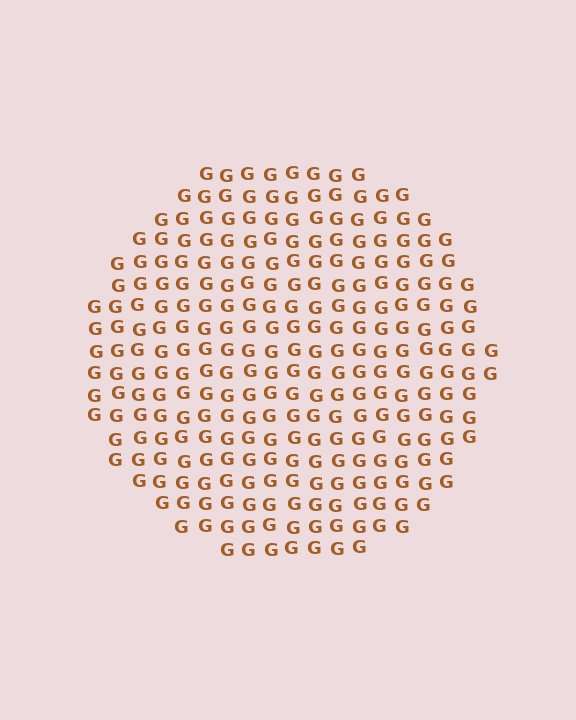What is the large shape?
The large shape is a circle.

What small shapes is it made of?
It is made of small letter G's.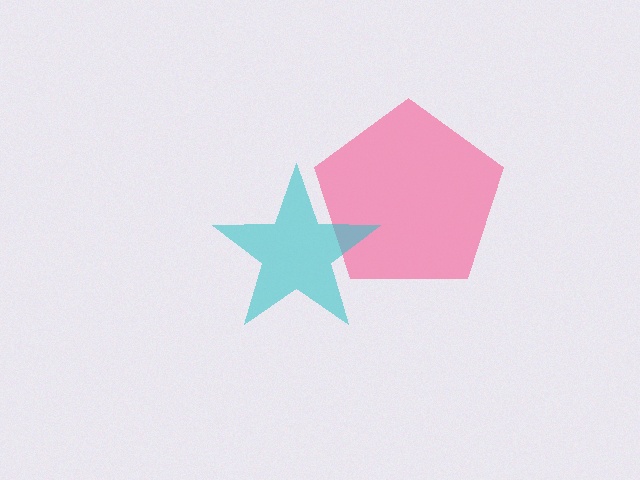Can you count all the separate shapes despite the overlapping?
Yes, there are 2 separate shapes.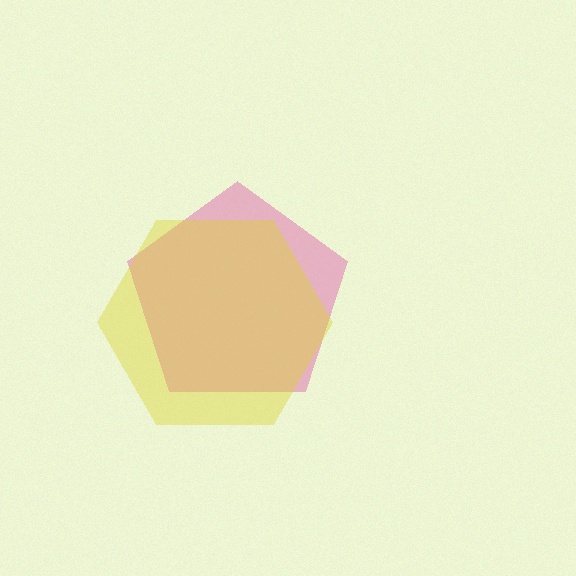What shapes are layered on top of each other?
The layered shapes are: a pink pentagon, a yellow hexagon.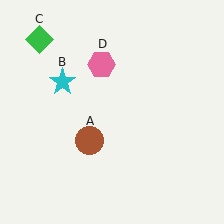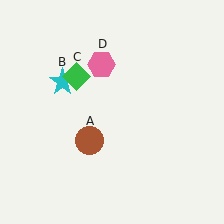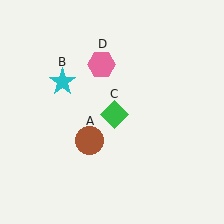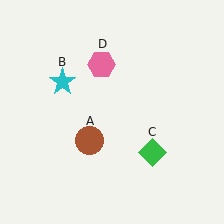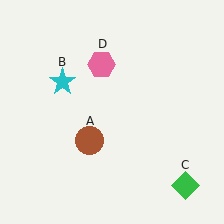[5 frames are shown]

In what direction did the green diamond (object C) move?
The green diamond (object C) moved down and to the right.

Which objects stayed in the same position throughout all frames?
Brown circle (object A) and cyan star (object B) and pink hexagon (object D) remained stationary.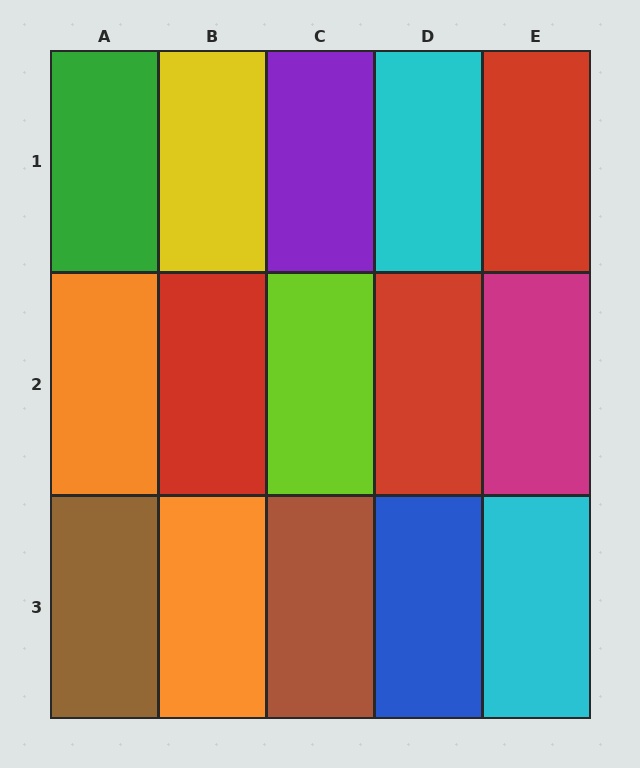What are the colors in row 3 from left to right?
Brown, orange, brown, blue, cyan.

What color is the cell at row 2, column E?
Magenta.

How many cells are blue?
1 cell is blue.